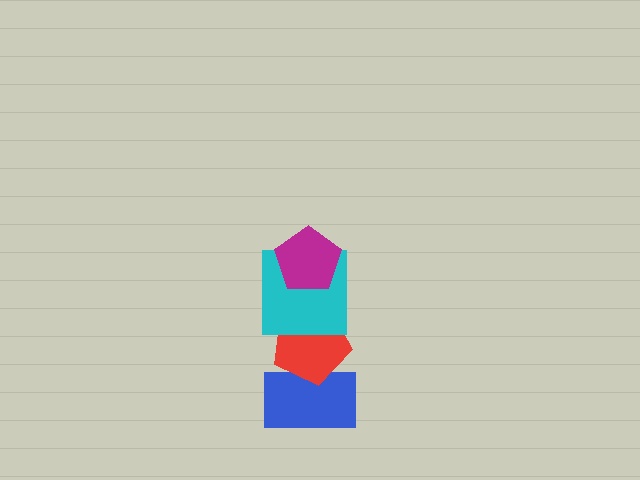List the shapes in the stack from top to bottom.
From top to bottom: the magenta pentagon, the cyan square, the red pentagon, the blue rectangle.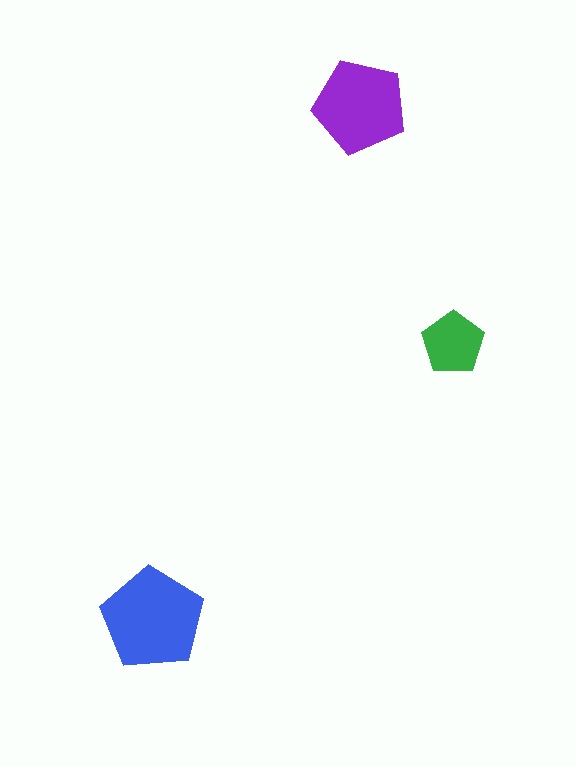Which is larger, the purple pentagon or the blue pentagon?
The blue one.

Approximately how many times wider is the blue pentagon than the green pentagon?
About 1.5 times wider.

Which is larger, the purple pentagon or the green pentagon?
The purple one.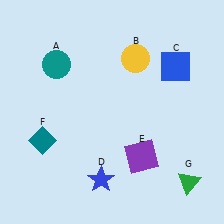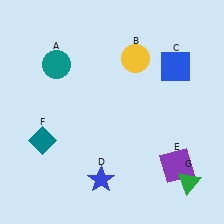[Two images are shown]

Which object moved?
The purple square (E) moved right.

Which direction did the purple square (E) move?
The purple square (E) moved right.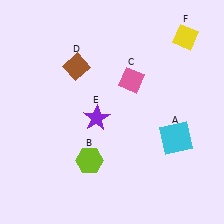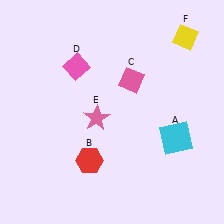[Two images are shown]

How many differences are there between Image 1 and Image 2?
There are 3 differences between the two images.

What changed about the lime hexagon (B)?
In Image 1, B is lime. In Image 2, it changed to red.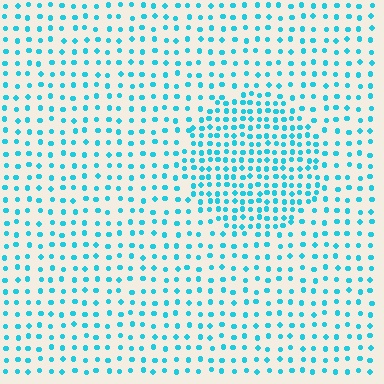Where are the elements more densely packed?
The elements are more densely packed inside the circle boundary.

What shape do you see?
I see a circle.